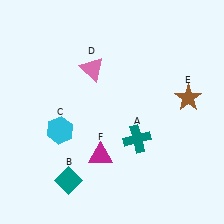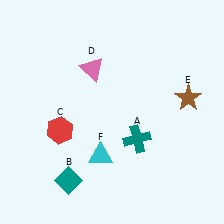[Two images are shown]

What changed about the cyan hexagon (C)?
In Image 1, C is cyan. In Image 2, it changed to red.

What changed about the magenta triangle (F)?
In Image 1, F is magenta. In Image 2, it changed to cyan.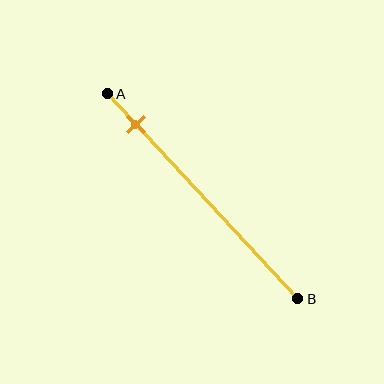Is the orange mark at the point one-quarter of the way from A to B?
No, the mark is at about 15% from A, not at the 25% one-quarter point.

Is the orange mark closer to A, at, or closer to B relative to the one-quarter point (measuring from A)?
The orange mark is closer to point A than the one-quarter point of segment AB.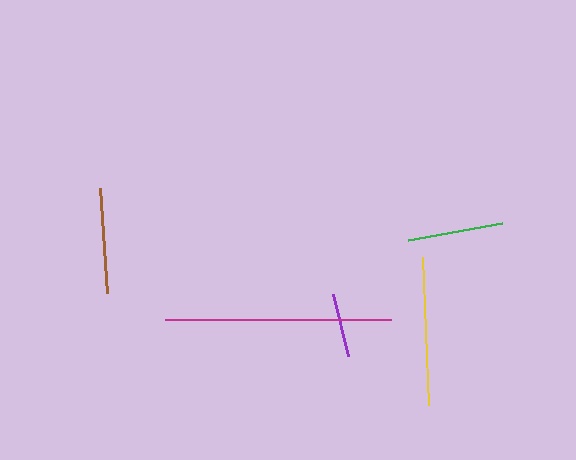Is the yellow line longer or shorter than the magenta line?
The magenta line is longer than the yellow line.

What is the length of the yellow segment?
The yellow segment is approximately 148 pixels long.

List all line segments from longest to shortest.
From longest to shortest: magenta, yellow, brown, green, purple.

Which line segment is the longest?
The magenta line is the longest at approximately 226 pixels.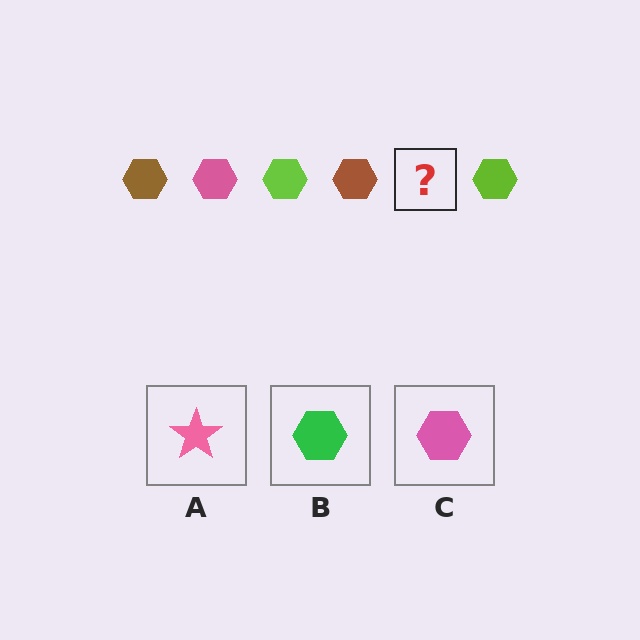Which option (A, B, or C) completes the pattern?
C.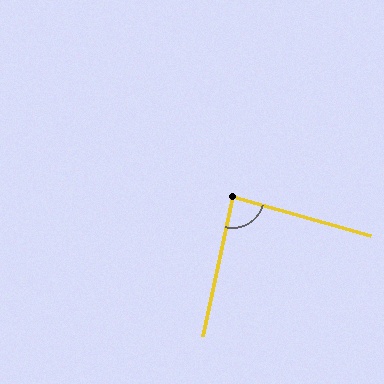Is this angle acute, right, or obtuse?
It is approximately a right angle.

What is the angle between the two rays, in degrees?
Approximately 87 degrees.